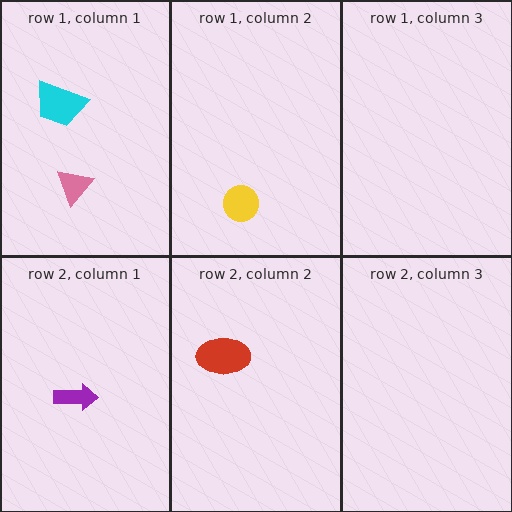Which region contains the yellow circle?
The row 1, column 2 region.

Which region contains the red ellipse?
The row 2, column 2 region.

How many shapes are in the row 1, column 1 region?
2.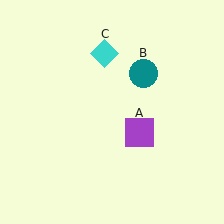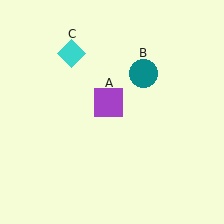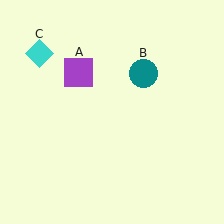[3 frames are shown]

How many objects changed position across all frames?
2 objects changed position: purple square (object A), cyan diamond (object C).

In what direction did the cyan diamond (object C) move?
The cyan diamond (object C) moved left.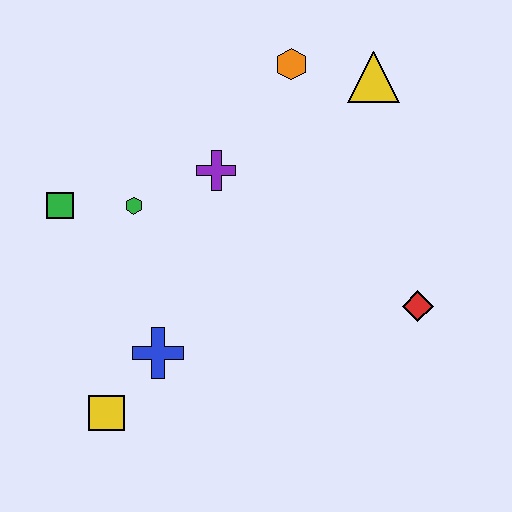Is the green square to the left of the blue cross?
Yes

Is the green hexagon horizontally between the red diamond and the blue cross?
No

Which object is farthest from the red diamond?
The green square is farthest from the red diamond.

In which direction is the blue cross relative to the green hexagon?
The blue cross is below the green hexagon.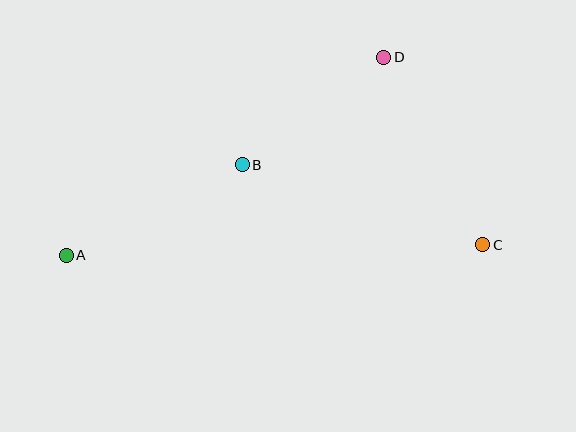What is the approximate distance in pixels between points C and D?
The distance between C and D is approximately 213 pixels.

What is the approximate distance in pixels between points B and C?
The distance between B and C is approximately 253 pixels.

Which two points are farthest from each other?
Points A and C are farthest from each other.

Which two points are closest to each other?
Points B and D are closest to each other.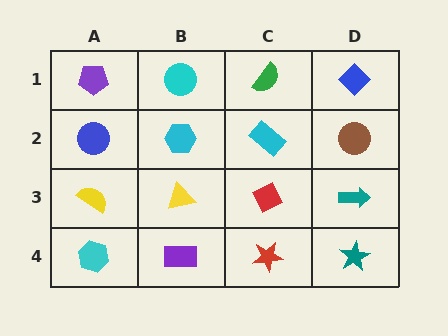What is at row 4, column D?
A teal star.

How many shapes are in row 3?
4 shapes.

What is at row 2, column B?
A cyan hexagon.